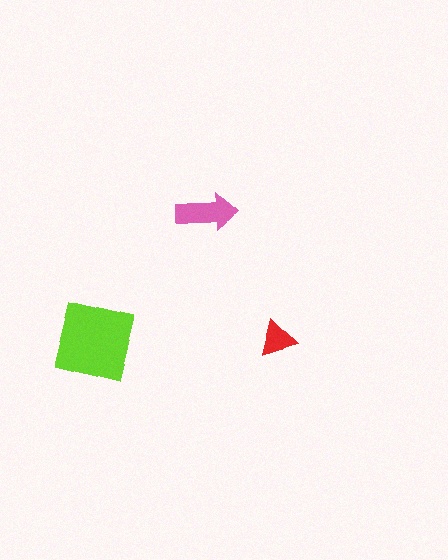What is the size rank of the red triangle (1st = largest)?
3rd.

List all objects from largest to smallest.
The lime square, the pink arrow, the red triangle.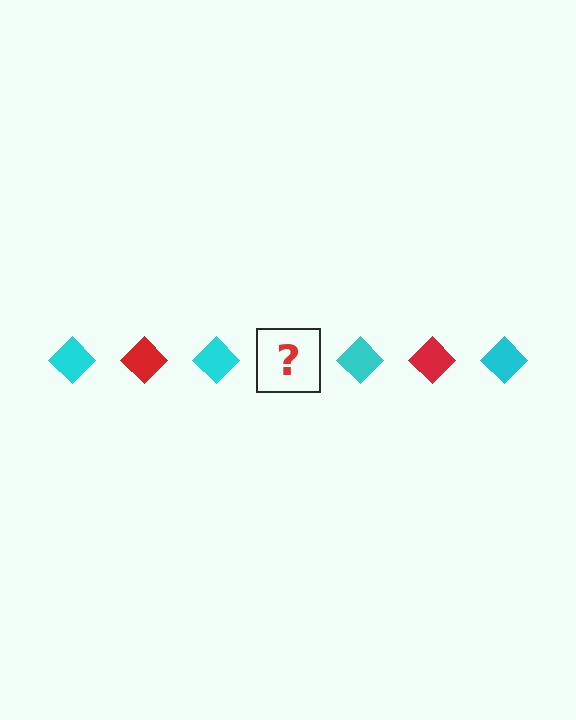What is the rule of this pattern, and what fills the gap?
The rule is that the pattern cycles through cyan, red diamonds. The gap should be filled with a red diamond.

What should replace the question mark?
The question mark should be replaced with a red diamond.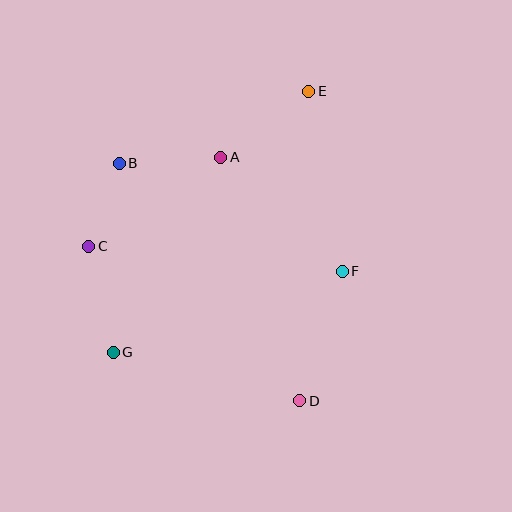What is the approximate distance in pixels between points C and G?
The distance between C and G is approximately 109 pixels.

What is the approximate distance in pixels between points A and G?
The distance between A and G is approximately 222 pixels.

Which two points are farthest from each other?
Points E and G are farthest from each other.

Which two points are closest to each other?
Points B and C are closest to each other.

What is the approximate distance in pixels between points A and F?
The distance between A and F is approximately 166 pixels.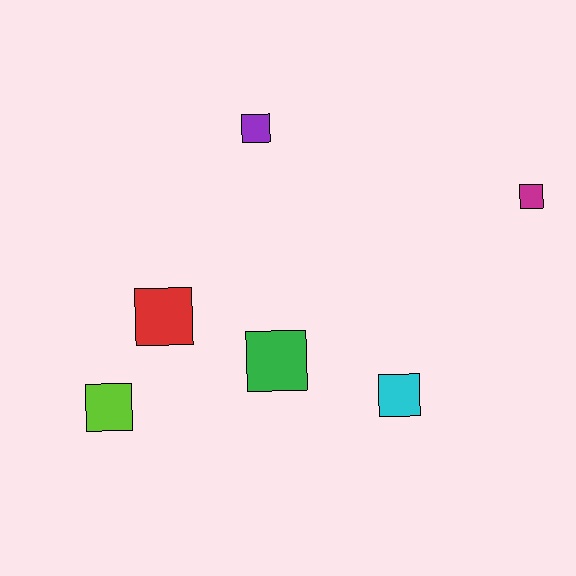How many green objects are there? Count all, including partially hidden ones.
There is 1 green object.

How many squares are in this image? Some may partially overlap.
There are 6 squares.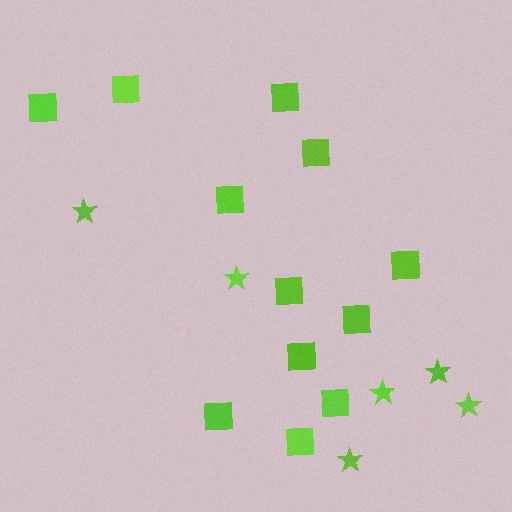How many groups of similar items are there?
There are 2 groups: one group of squares (12) and one group of stars (6).